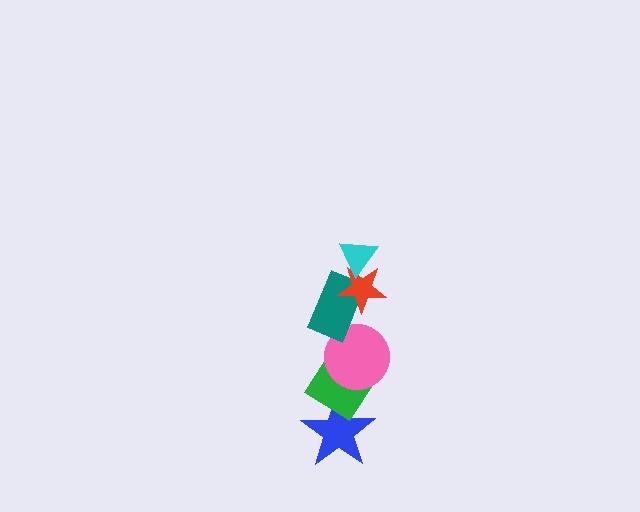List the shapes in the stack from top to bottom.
From top to bottom: the cyan triangle, the red star, the teal rectangle, the pink circle, the green diamond, the blue star.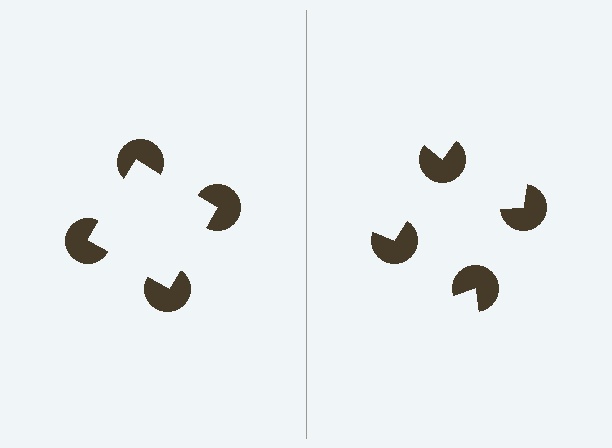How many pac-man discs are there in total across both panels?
8 — 4 on each side.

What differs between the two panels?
The pac-man discs are positioned identically on both sides; only the wedge orientations differ. On the left they align to a square; on the right they are misaligned.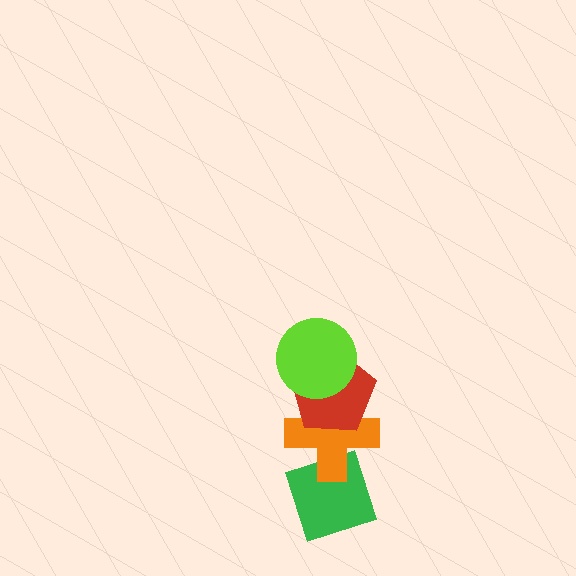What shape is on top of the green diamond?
The orange cross is on top of the green diamond.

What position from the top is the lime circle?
The lime circle is 1st from the top.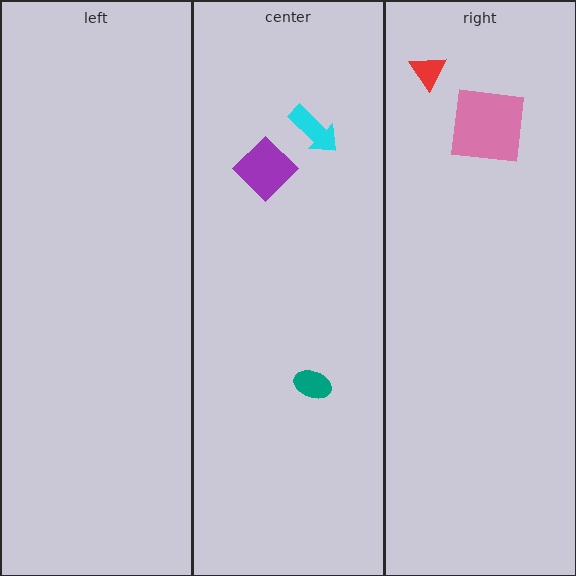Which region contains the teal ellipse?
The center region.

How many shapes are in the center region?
3.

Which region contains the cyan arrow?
The center region.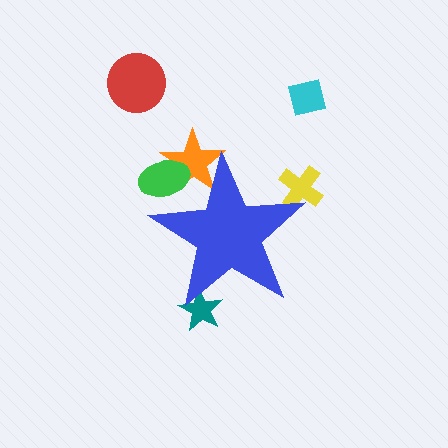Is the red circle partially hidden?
No, the red circle is fully visible.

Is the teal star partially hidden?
Yes, the teal star is partially hidden behind the blue star.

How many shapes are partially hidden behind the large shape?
4 shapes are partially hidden.